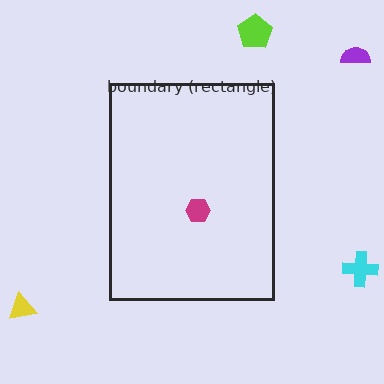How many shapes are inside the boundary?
1 inside, 4 outside.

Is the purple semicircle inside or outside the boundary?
Outside.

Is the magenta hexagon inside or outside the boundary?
Inside.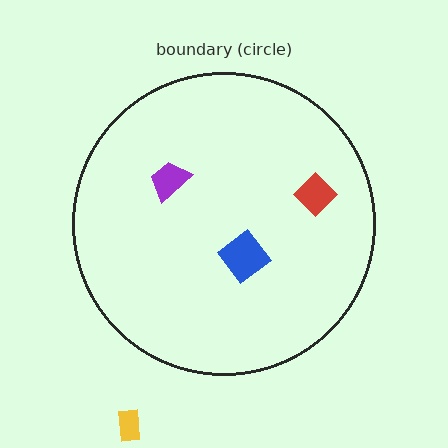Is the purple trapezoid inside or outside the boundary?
Inside.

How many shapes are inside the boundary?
3 inside, 1 outside.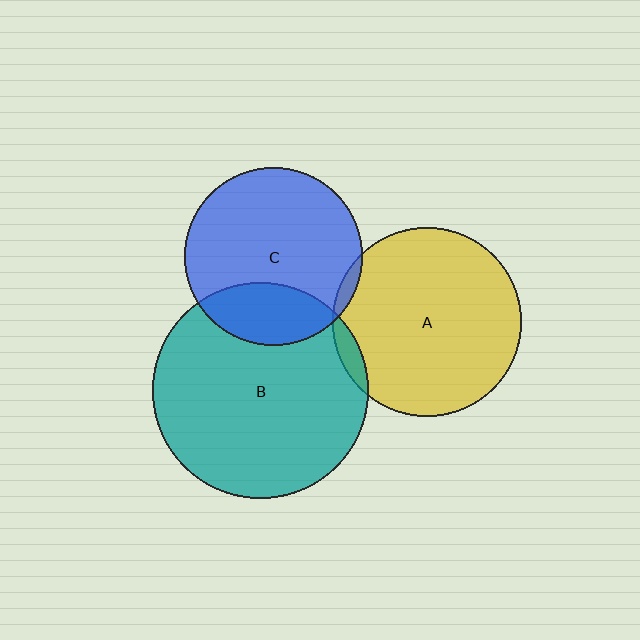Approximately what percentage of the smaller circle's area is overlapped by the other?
Approximately 5%.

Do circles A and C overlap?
Yes.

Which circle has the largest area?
Circle B (teal).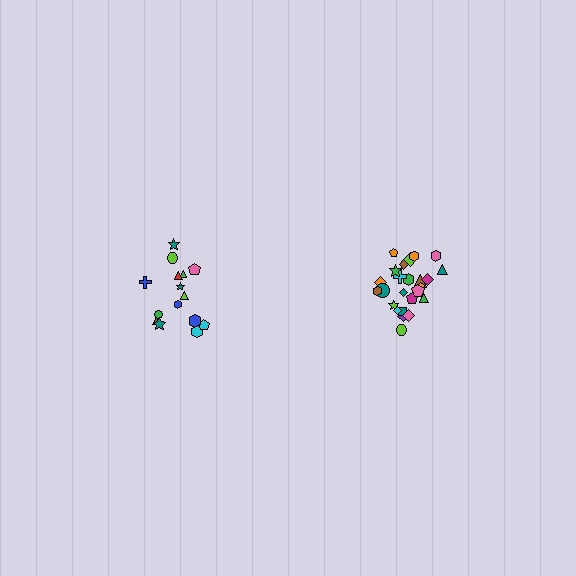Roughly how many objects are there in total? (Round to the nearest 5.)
Roughly 40 objects in total.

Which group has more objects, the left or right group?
The right group.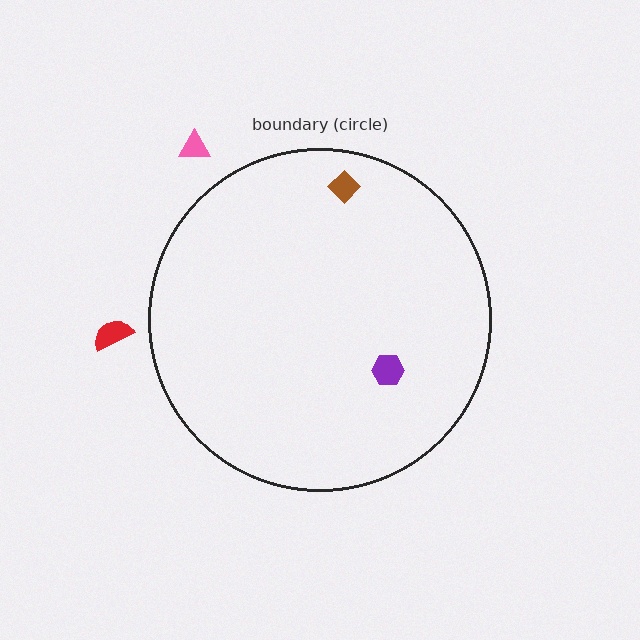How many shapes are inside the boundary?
2 inside, 2 outside.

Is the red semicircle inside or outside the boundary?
Outside.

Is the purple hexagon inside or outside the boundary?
Inside.